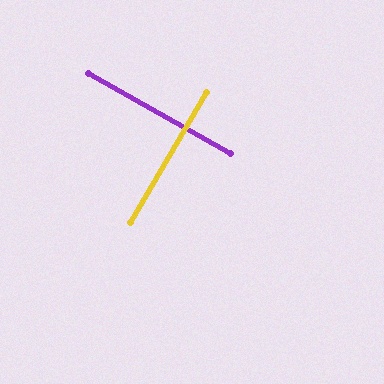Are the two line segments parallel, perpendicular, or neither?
Perpendicular — they meet at approximately 89°.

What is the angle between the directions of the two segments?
Approximately 89 degrees.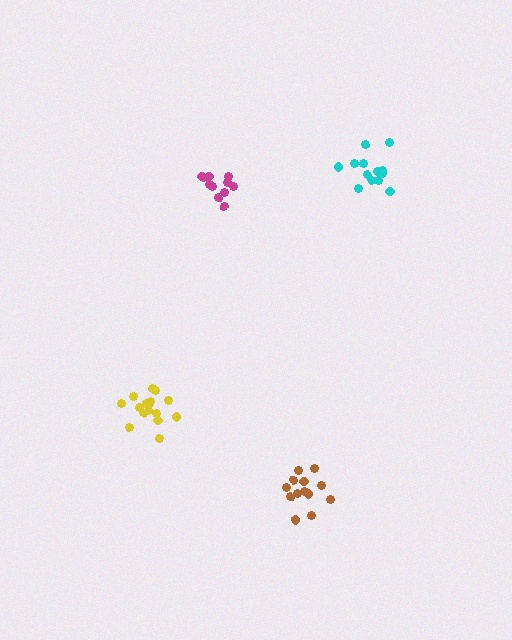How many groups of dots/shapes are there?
There are 4 groups.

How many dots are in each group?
Group 1: 13 dots, Group 2: 11 dots, Group 3: 13 dots, Group 4: 16 dots (53 total).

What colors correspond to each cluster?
The clusters are colored: brown, magenta, cyan, yellow.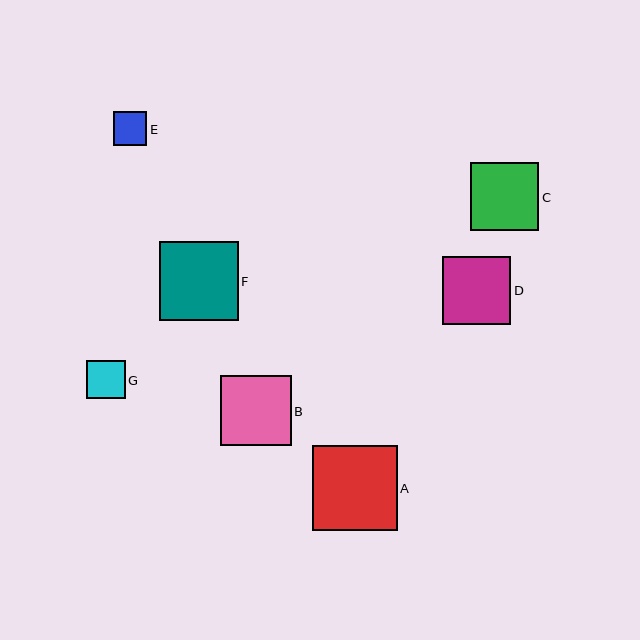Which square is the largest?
Square A is the largest with a size of approximately 85 pixels.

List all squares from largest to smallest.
From largest to smallest: A, F, B, C, D, G, E.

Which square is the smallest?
Square E is the smallest with a size of approximately 33 pixels.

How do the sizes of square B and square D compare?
Square B and square D are approximately the same size.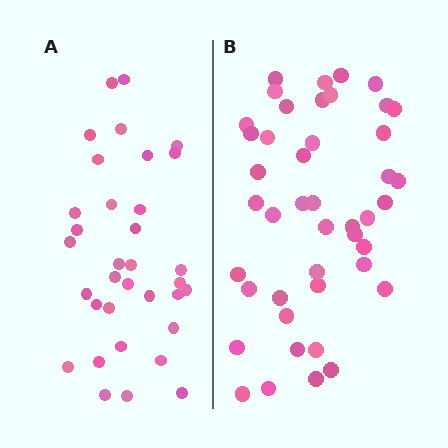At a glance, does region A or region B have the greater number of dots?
Region B (the right region) has more dots.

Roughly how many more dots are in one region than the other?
Region B has roughly 10 or so more dots than region A.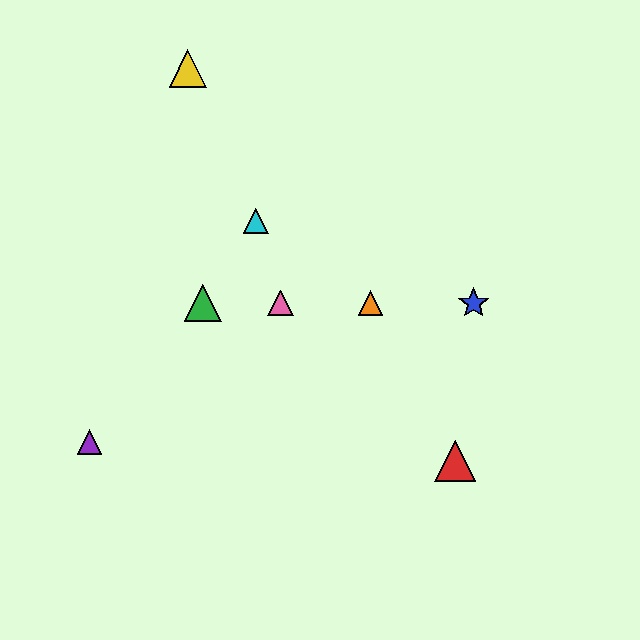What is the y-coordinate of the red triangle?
The red triangle is at y≈461.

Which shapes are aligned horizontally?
The blue star, the green triangle, the orange triangle, the pink triangle are aligned horizontally.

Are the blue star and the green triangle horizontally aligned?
Yes, both are at y≈303.